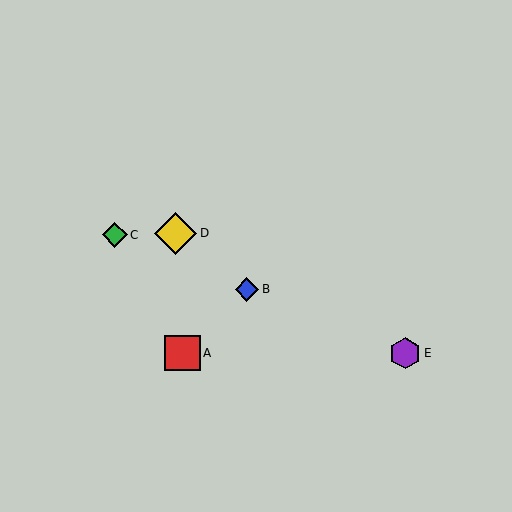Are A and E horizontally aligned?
Yes, both are at y≈353.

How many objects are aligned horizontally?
2 objects (A, E) are aligned horizontally.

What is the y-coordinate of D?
Object D is at y≈233.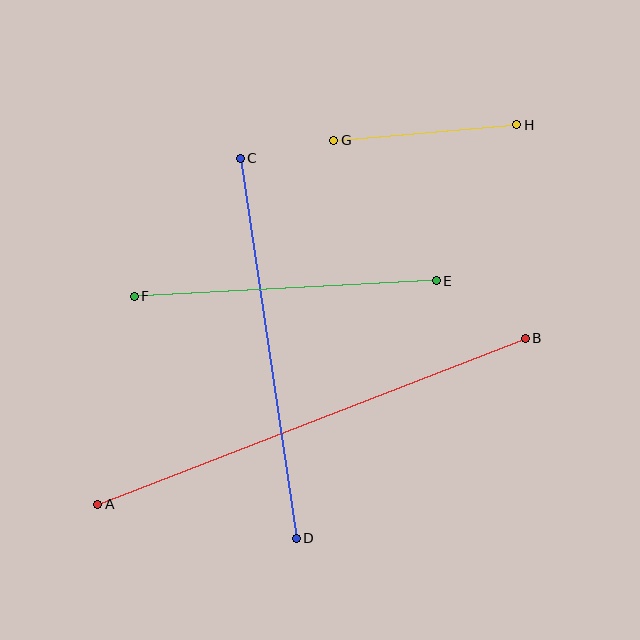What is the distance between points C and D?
The distance is approximately 384 pixels.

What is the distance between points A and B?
The distance is approximately 458 pixels.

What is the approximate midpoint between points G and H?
The midpoint is at approximately (425, 132) pixels.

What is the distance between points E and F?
The distance is approximately 302 pixels.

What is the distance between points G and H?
The distance is approximately 184 pixels.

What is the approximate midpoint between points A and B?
The midpoint is at approximately (312, 421) pixels.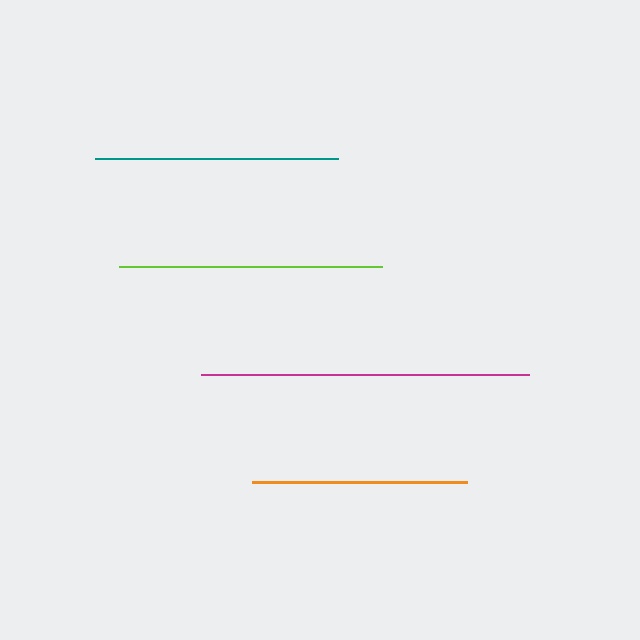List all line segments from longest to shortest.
From longest to shortest: magenta, lime, teal, orange.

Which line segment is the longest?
The magenta line is the longest at approximately 328 pixels.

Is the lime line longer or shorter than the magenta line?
The magenta line is longer than the lime line.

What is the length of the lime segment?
The lime segment is approximately 263 pixels long.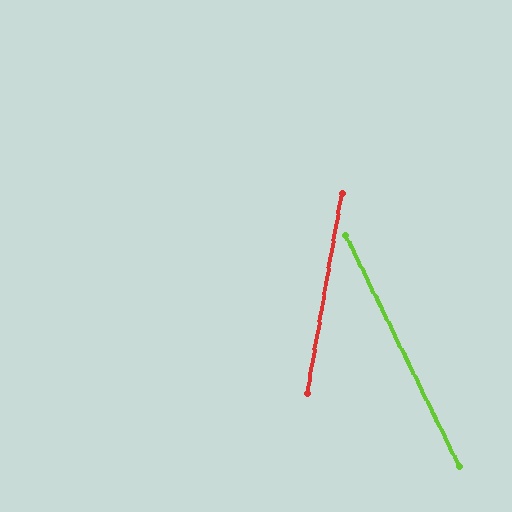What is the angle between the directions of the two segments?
Approximately 36 degrees.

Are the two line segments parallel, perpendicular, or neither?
Neither parallel nor perpendicular — they differ by about 36°.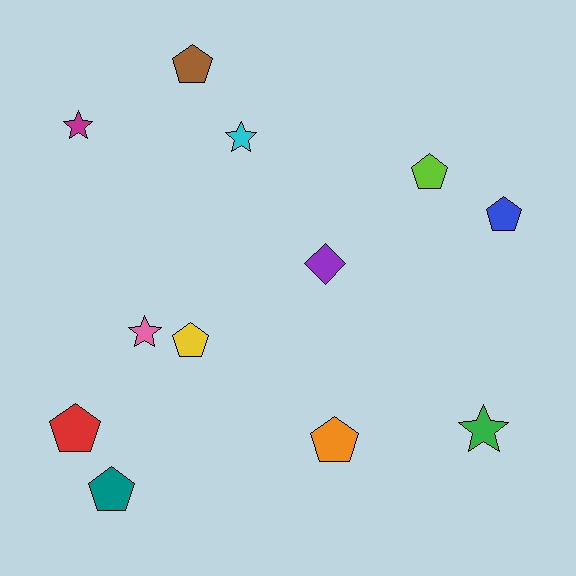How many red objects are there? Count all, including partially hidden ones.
There is 1 red object.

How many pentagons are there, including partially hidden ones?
There are 7 pentagons.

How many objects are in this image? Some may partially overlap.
There are 12 objects.